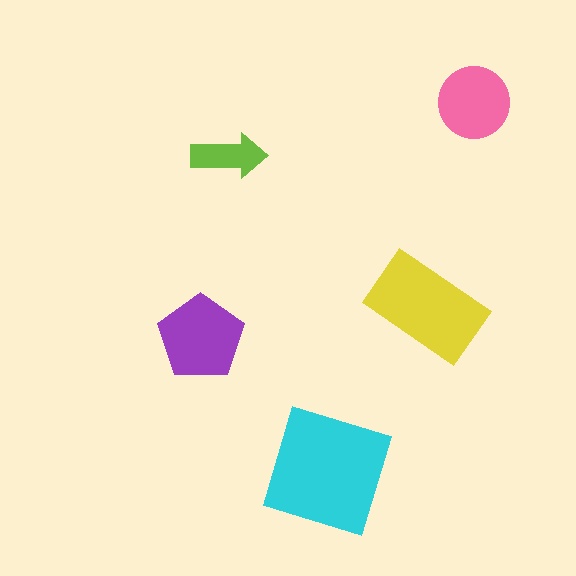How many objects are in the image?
There are 5 objects in the image.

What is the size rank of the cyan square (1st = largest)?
1st.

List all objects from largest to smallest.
The cyan square, the yellow rectangle, the purple pentagon, the pink circle, the lime arrow.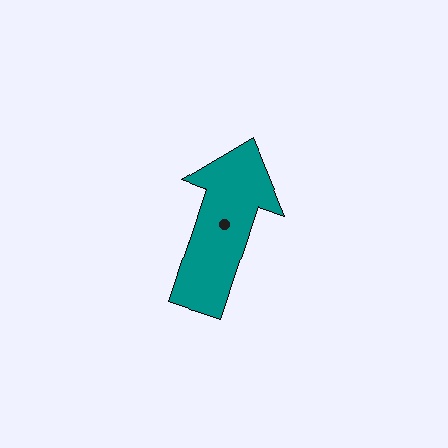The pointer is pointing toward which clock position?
Roughly 1 o'clock.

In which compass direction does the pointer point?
North.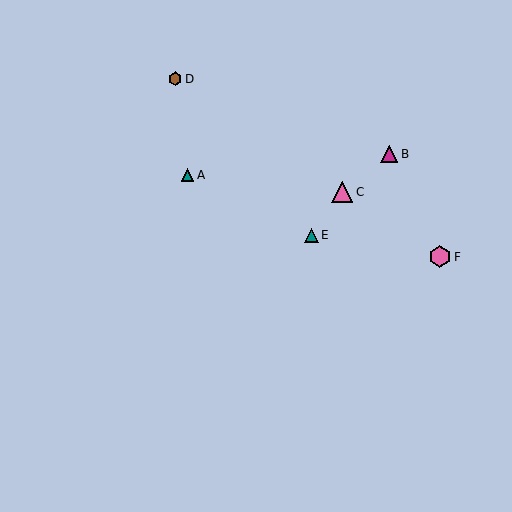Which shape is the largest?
The pink hexagon (labeled F) is the largest.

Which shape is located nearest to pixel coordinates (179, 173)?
The teal triangle (labeled A) at (187, 175) is nearest to that location.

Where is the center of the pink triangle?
The center of the pink triangle is at (342, 192).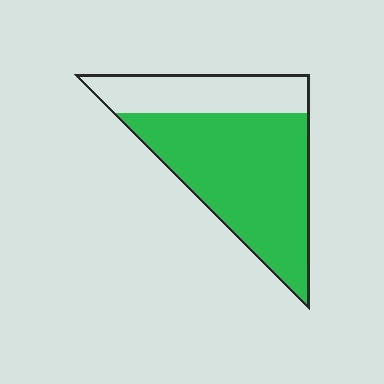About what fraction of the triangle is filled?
About two thirds (2/3).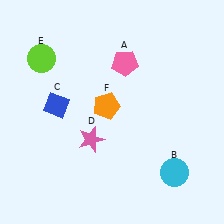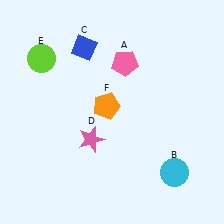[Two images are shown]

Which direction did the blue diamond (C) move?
The blue diamond (C) moved up.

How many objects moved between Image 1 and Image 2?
1 object moved between the two images.